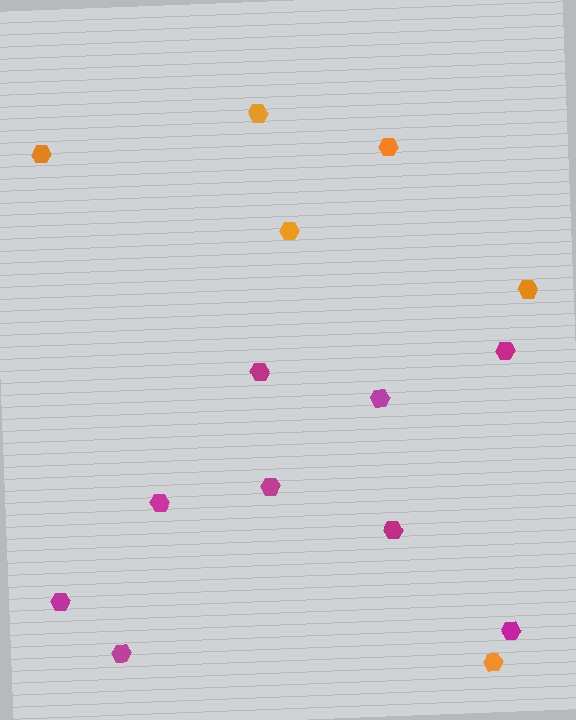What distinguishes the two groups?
There are 2 groups: one group of orange hexagons (6) and one group of magenta hexagons (9).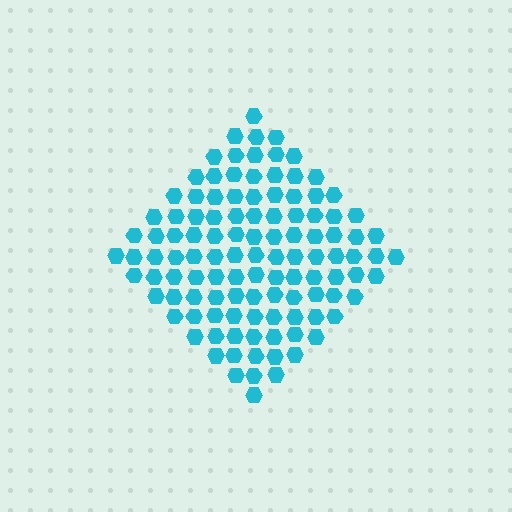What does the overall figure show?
The overall figure shows a diamond.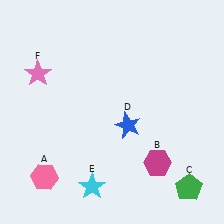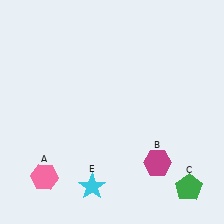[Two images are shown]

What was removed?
The blue star (D), the pink star (F) were removed in Image 2.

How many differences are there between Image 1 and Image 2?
There are 2 differences between the two images.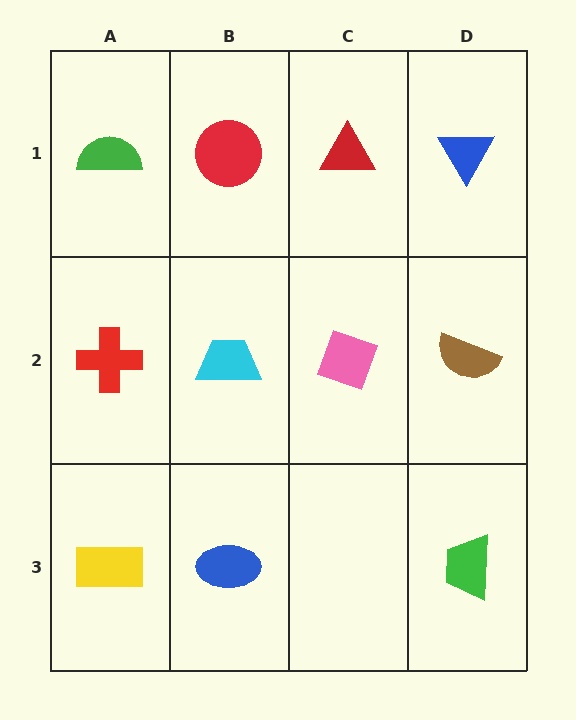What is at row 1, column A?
A green semicircle.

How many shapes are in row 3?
3 shapes.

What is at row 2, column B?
A cyan trapezoid.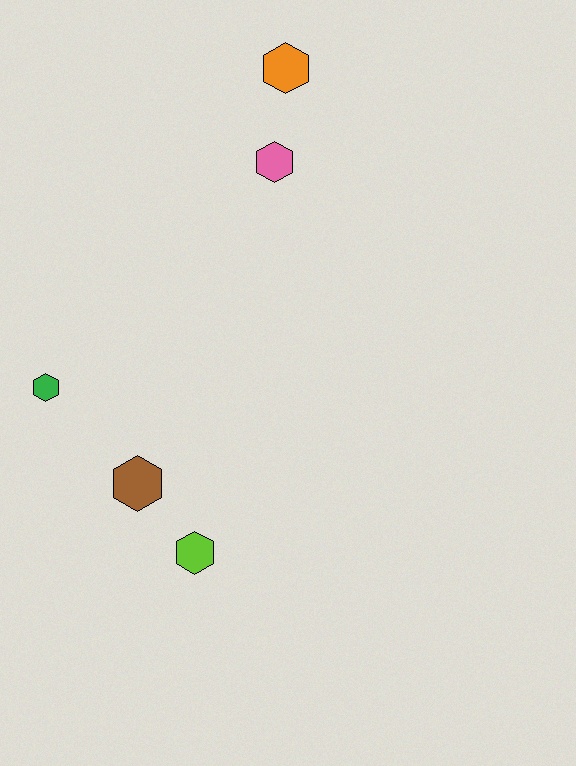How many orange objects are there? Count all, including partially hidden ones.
There is 1 orange object.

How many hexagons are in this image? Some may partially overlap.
There are 5 hexagons.